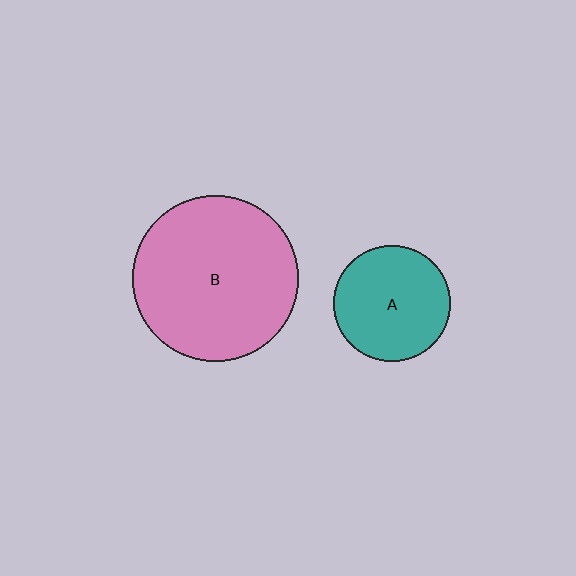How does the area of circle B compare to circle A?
Approximately 2.0 times.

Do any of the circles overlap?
No, none of the circles overlap.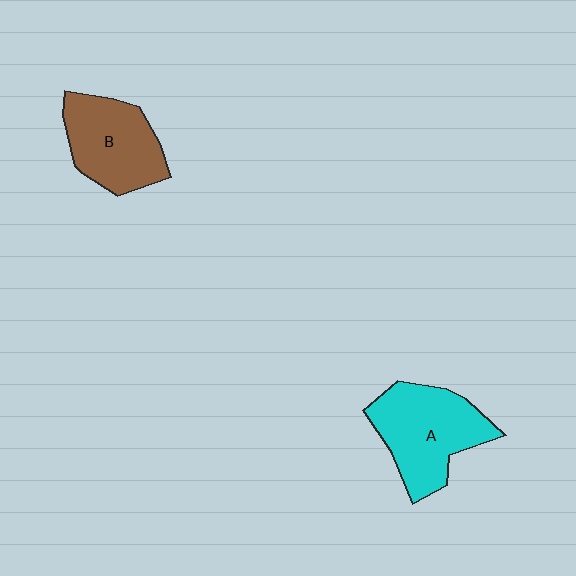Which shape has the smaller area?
Shape B (brown).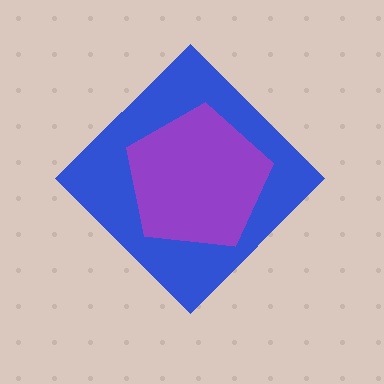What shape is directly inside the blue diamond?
The purple pentagon.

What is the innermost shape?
The purple pentagon.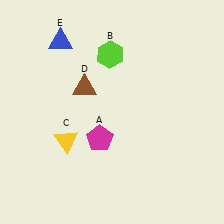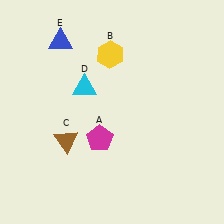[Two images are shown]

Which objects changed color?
B changed from lime to yellow. C changed from yellow to brown. D changed from brown to cyan.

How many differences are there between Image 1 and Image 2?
There are 3 differences between the two images.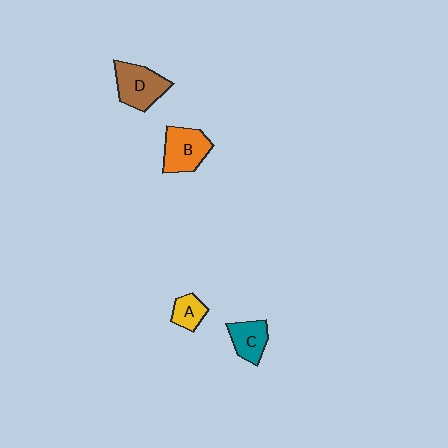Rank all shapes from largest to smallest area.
From largest to smallest: D (brown), B (orange), C (teal), A (yellow).